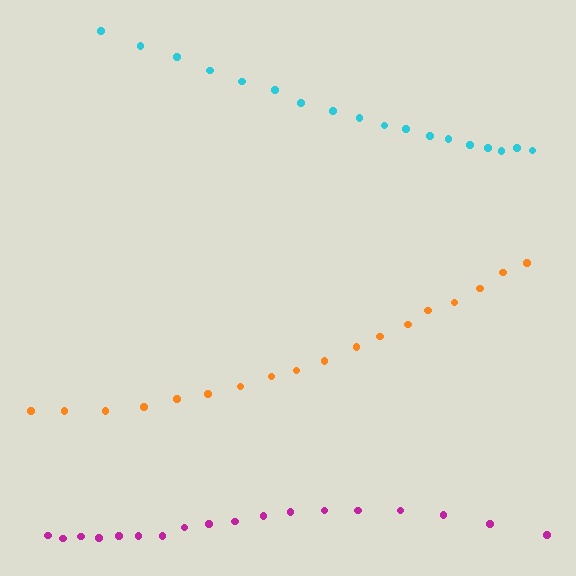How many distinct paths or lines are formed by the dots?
There are 3 distinct paths.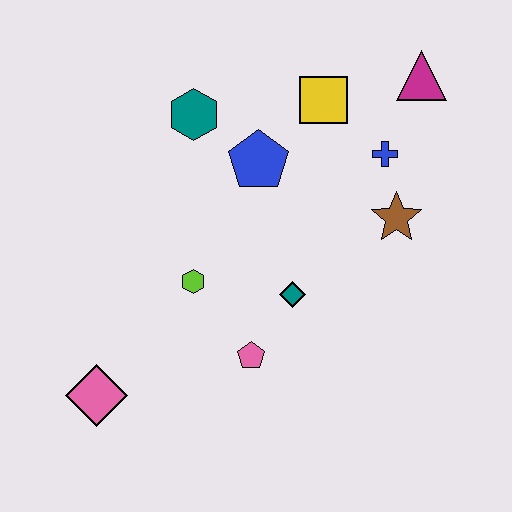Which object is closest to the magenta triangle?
The blue cross is closest to the magenta triangle.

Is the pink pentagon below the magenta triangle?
Yes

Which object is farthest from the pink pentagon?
The magenta triangle is farthest from the pink pentagon.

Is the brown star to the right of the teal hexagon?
Yes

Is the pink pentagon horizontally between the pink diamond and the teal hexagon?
No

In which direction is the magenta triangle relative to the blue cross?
The magenta triangle is above the blue cross.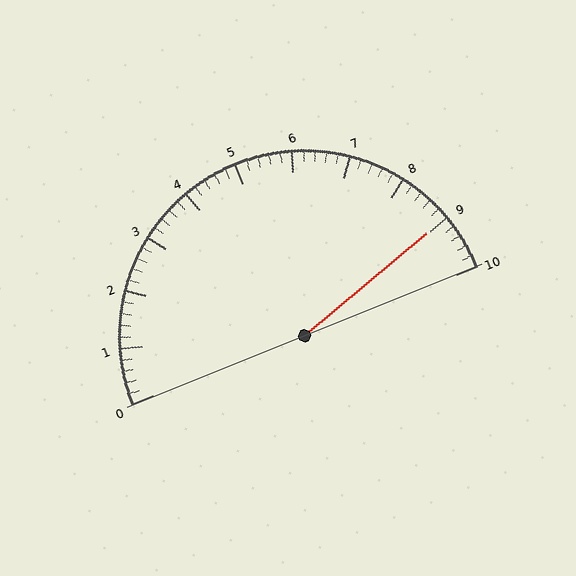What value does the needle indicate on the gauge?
The needle indicates approximately 9.0.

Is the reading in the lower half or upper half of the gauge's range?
The reading is in the upper half of the range (0 to 10).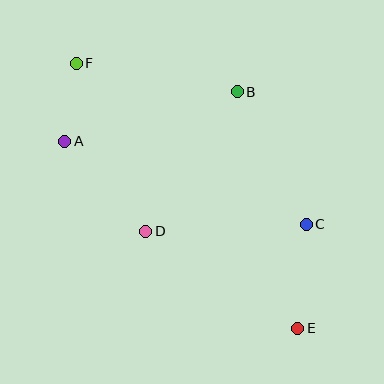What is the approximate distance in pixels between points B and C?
The distance between B and C is approximately 150 pixels.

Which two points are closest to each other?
Points A and F are closest to each other.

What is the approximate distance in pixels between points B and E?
The distance between B and E is approximately 244 pixels.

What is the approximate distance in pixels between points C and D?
The distance between C and D is approximately 161 pixels.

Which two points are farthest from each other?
Points E and F are farthest from each other.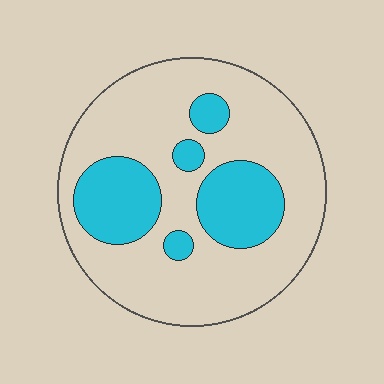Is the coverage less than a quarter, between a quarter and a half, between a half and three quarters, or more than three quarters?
Between a quarter and a half.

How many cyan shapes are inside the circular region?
5.